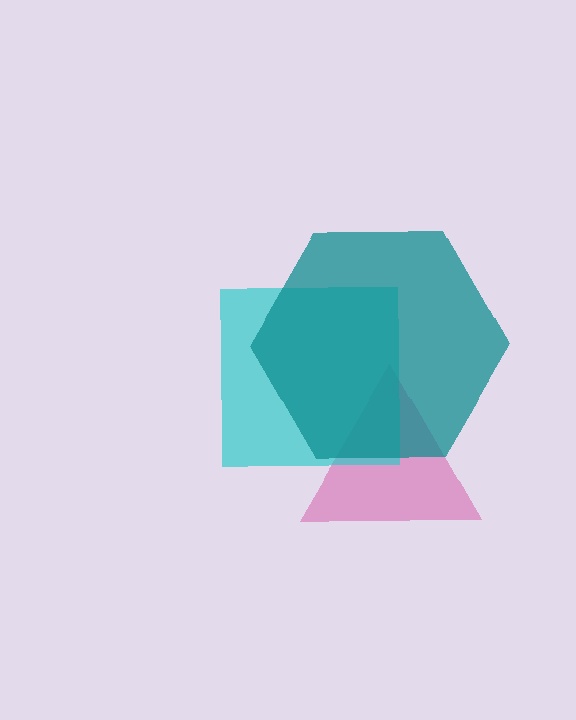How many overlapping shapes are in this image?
There are 3 overlapping shapes in the image.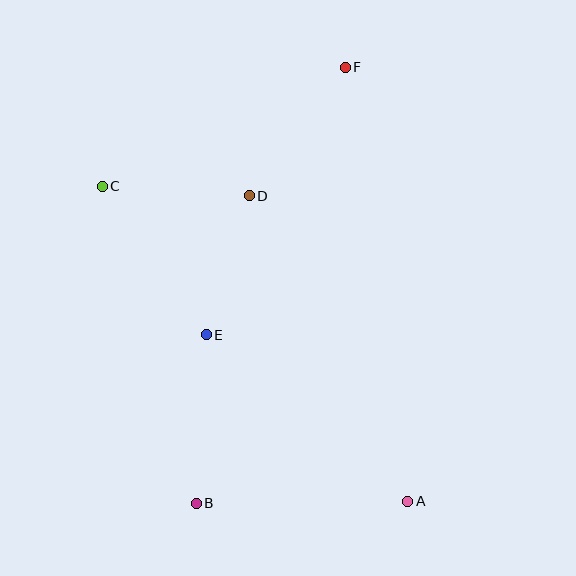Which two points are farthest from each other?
Points B and F are farthest from each other.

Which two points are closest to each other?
Points D and E are closest to each other.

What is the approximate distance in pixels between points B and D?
The distance between B and D is approximately 312 pixels.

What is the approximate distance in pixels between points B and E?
The distance between B and E is approximately 169 pixels.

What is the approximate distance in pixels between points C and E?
The distance between C and E is approximately 182 pixels.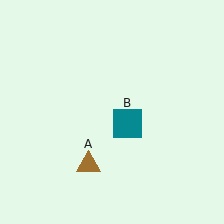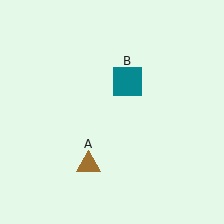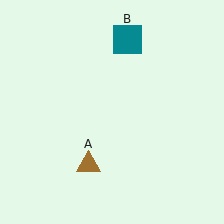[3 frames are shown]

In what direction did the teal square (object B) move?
The teal square (object B) moved up.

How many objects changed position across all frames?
1 object changed position: teal square (object B).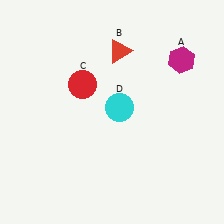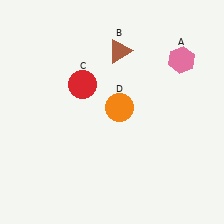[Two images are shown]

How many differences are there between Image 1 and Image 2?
There are 3 differences between the two images.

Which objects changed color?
A changed from magenta to pink. B changed from red to brown. D changed from cyan to orange.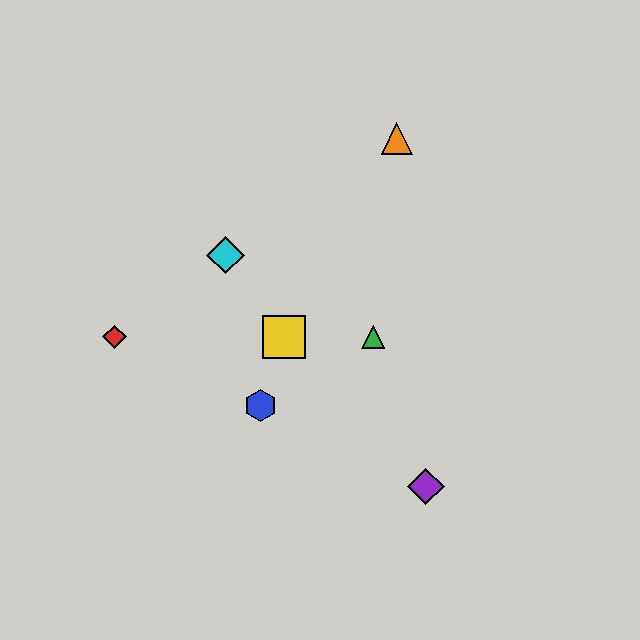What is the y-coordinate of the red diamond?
The red diamond is at y≈337.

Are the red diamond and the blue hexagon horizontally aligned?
No, the red diamond is at y≈337 and the blue hexagon is at y≈406.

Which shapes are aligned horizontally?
The red diamond, the green triangle, the yellow square are aligned horizontally.